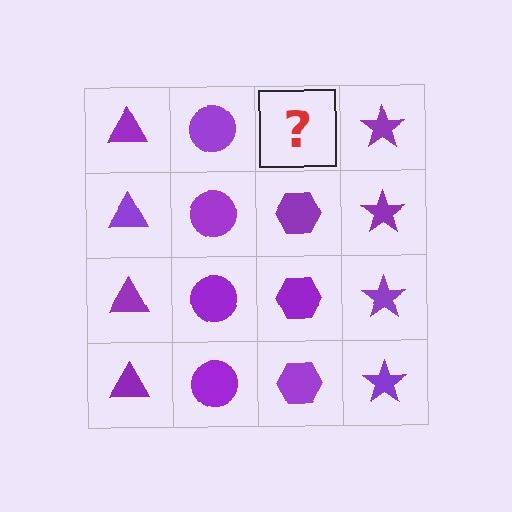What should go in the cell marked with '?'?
The missing cell should contain a purple hexagon.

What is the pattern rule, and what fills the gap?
The rule is that each column has a consistent shape. The gap should be filled with a purple hexagon.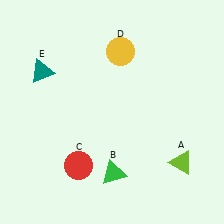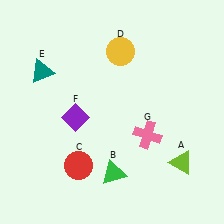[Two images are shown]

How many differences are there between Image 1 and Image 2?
There are 2 differences between the two images.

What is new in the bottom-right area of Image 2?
A pink cross (G) was added in the bottom-right area of Image 2.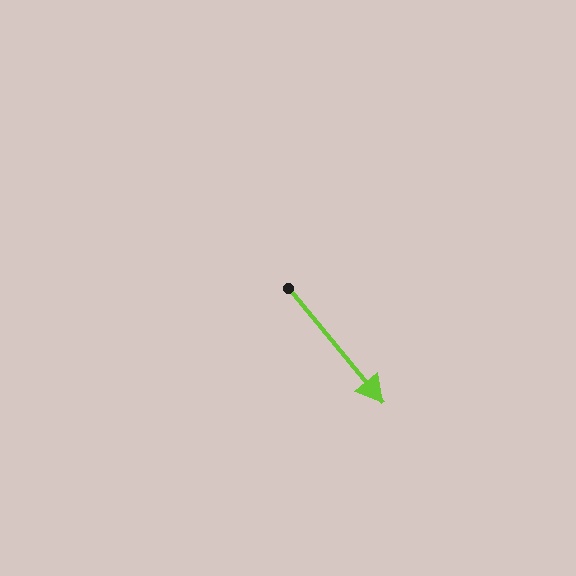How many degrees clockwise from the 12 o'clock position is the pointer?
Approximately 140 degrees.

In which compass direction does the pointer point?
Southeast.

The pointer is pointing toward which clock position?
Roughly 5 o'clock.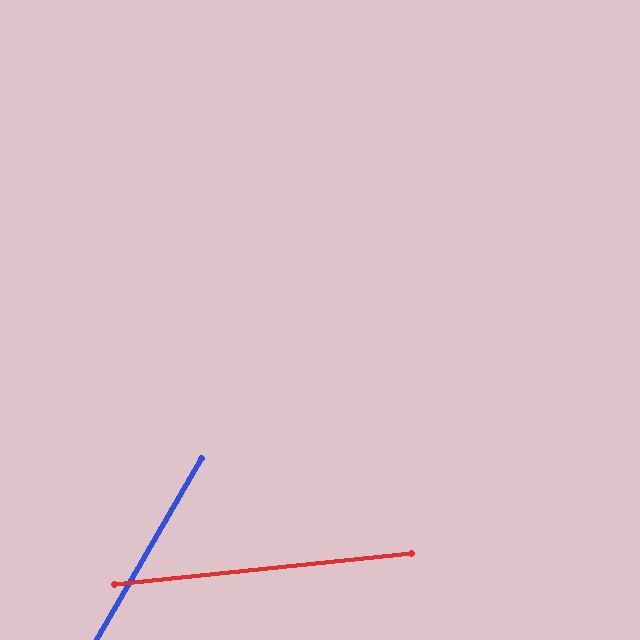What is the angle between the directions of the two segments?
Approximately 54 degrees.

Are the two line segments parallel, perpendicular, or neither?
Neither parallel nor perpendicular — they differ by about 54°.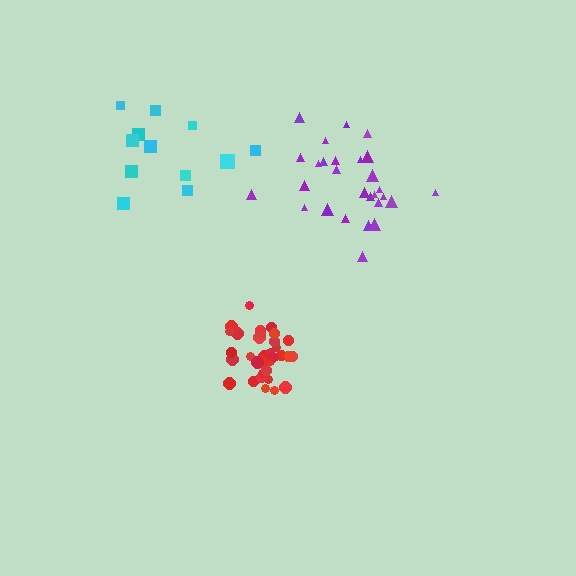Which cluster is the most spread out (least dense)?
Cyan.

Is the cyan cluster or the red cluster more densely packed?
Red.